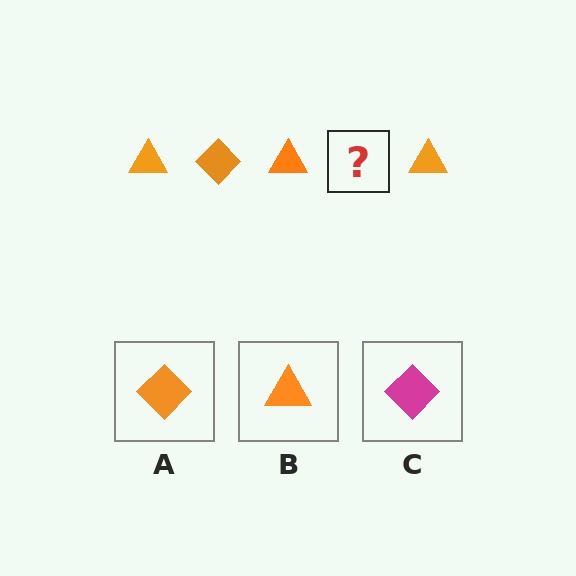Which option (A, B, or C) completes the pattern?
A.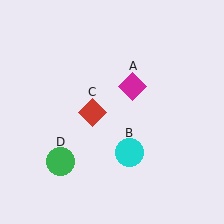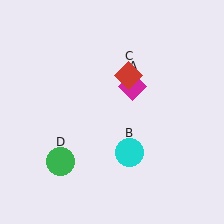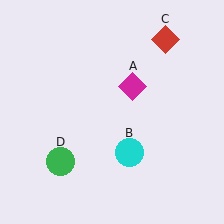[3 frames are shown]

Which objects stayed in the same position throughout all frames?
Magenta diamond (object A) and cyan circle (object B) and green circle (object D) remained stationary.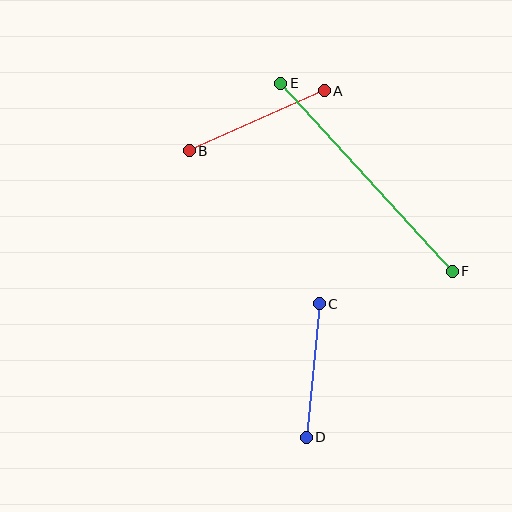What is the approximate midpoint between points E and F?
The midpoint is at approximately (367, 177) pixels.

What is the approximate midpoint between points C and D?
The midpoint is at approximately (313, 370) pixels.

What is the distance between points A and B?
The distance is approximately 148 pixels.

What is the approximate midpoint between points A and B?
The midpoint is at approximately (257, 121) pixels.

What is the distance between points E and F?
The distance is approximately 254 pixels.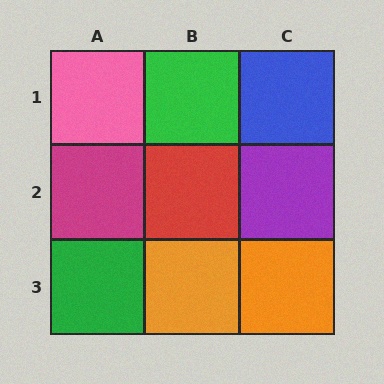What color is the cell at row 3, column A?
Green.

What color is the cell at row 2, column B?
Red.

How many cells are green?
2 cells are green.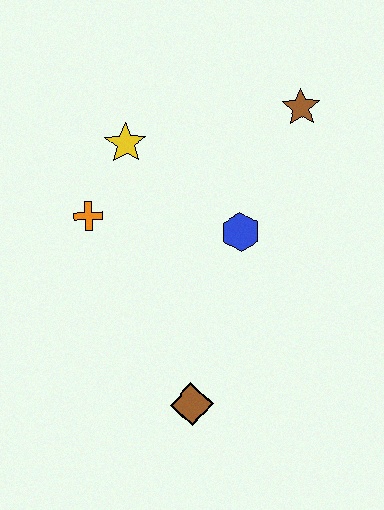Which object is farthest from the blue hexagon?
The brown diamond is farthest from the blue hexagon.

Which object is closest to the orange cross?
The yellow star is closest to the orange cross.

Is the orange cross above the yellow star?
No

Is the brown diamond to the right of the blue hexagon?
No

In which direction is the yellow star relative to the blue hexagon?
The yellow star is to the left of the blue hexagon.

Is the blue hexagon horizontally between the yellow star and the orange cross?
No